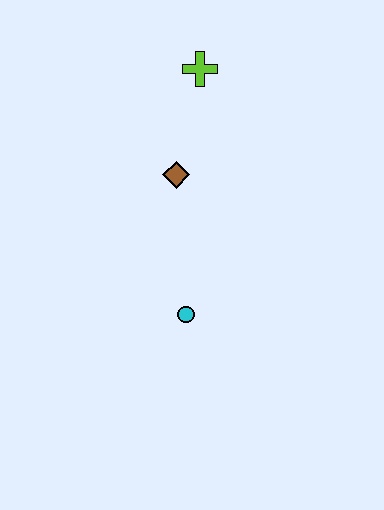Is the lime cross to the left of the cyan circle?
No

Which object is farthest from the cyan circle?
The lime cross is farthest from the cyan circle.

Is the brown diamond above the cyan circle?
Yes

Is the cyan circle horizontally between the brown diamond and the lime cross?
Yes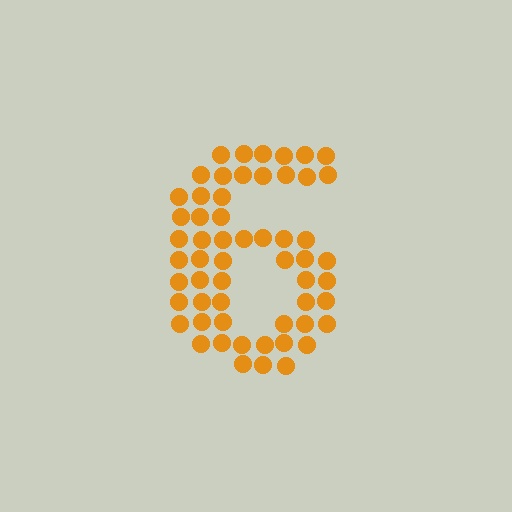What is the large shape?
The large shape is the digit 6.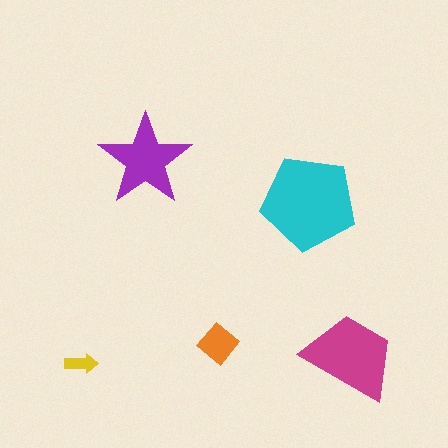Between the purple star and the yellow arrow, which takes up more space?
The purple star.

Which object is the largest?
The cyan pentagon.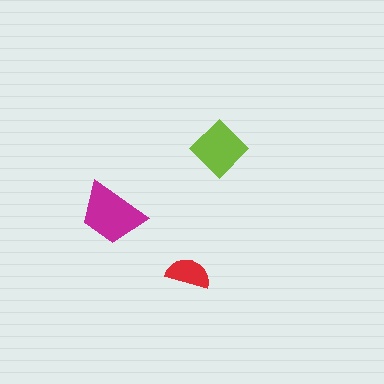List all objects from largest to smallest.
The magenta trapezoid, the lime diamond, the red semicircle.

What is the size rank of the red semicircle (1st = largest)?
3rd.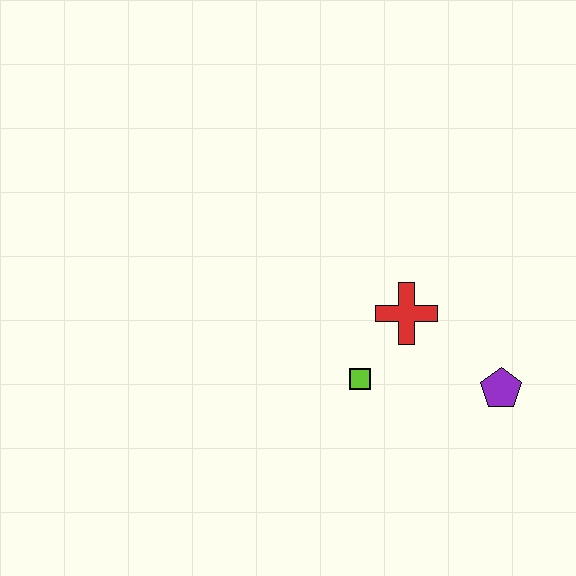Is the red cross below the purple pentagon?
No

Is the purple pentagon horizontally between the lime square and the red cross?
No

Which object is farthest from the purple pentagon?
The lime square is farthest from the purple pentagon.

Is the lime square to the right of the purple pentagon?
No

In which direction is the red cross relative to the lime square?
The red cross is above the lime square.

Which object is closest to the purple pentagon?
The red cross is closest to the purple pentagon.